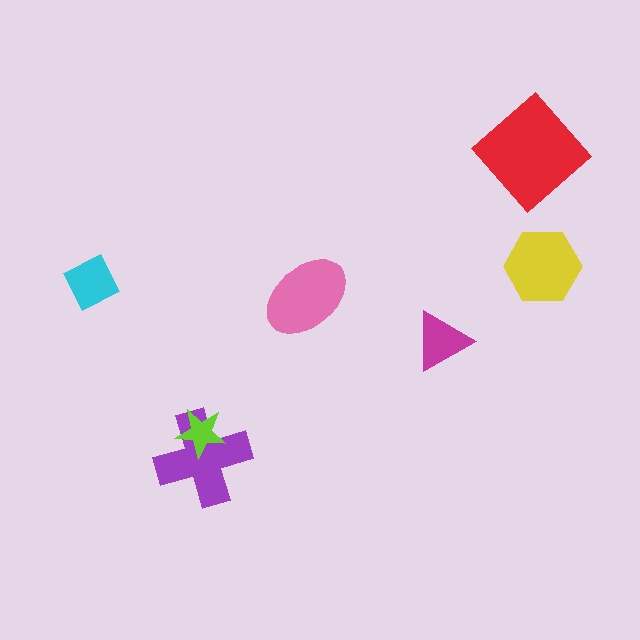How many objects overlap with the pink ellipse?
0 objects overlap with the pink ellipse.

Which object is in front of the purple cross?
The lime star is in front of the purple cross.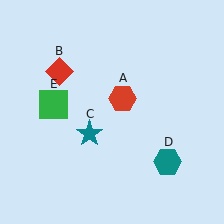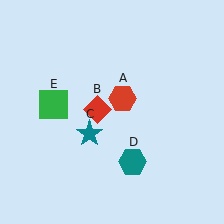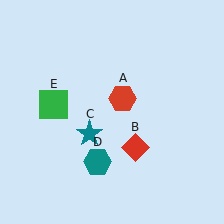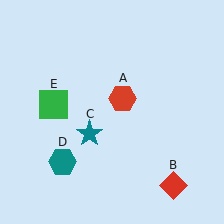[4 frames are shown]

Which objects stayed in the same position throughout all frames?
Red hexagon (object A) and teal star (object C) and green square (object E) remained stationary.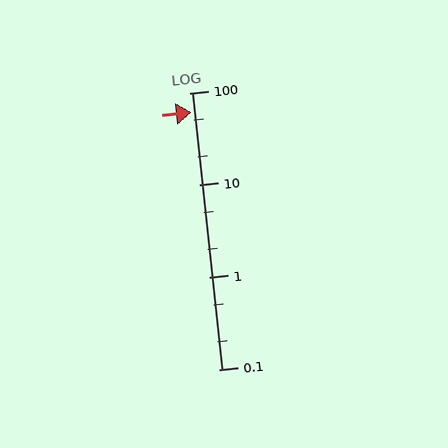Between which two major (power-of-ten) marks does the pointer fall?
The pointer is between 10 and 100.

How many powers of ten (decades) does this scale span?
The scale spans 3 decades, from 0.1 to 100.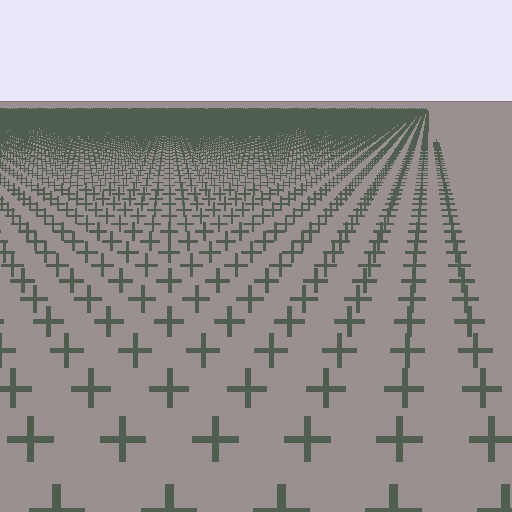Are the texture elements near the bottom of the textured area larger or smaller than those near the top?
Larger. Near the bottom, elements are closer to the viewer and appear at a bigger on-screen size.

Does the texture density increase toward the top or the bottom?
Density increases toward the top.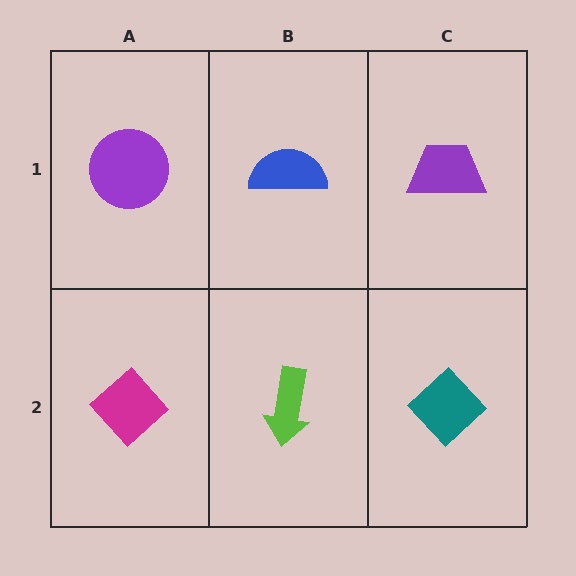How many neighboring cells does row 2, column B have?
3.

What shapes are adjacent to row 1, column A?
A magenta diamond (row 2, column A), a blue semicircle (row 1, column B).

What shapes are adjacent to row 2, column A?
A purple circle (row 1, column A), a lime arrow (row 2, column B).